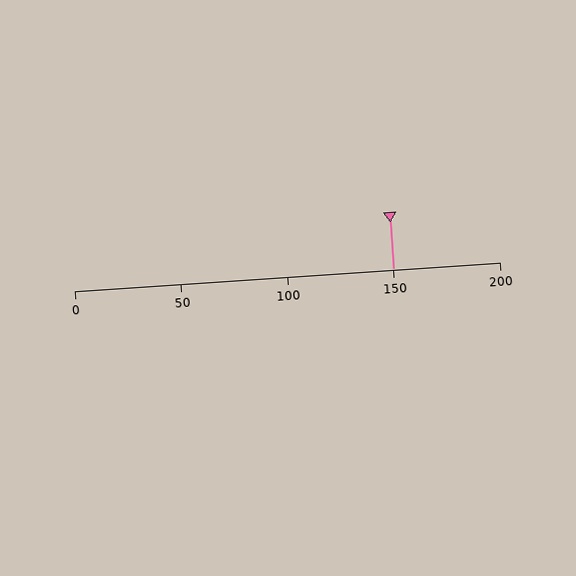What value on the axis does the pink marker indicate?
The marker indicates approximately 150.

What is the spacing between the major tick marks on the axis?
The major ticks are spaced 50 apart.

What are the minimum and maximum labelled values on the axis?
The axis runs from 0 to 200.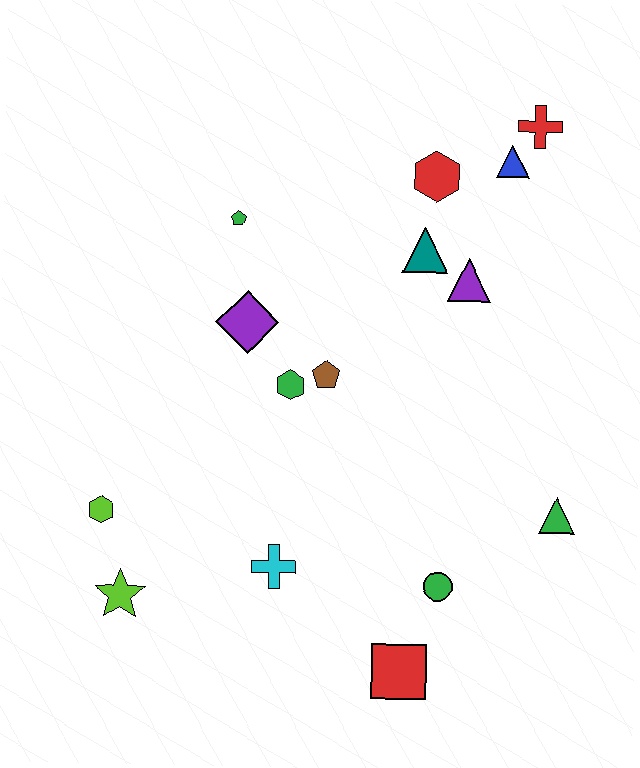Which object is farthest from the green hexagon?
The red cross is farthest from the green hexagon.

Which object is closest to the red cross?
The blue triangle is closest to the red cross.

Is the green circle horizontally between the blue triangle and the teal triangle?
Yes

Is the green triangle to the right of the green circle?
Yes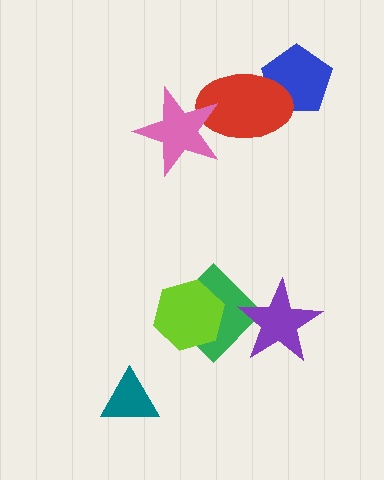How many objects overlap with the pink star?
1 object overlaps with the pink star.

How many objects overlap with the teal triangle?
0 objects overlap with the teal triangle.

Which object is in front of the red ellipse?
The pink star is in front of the red ellipse.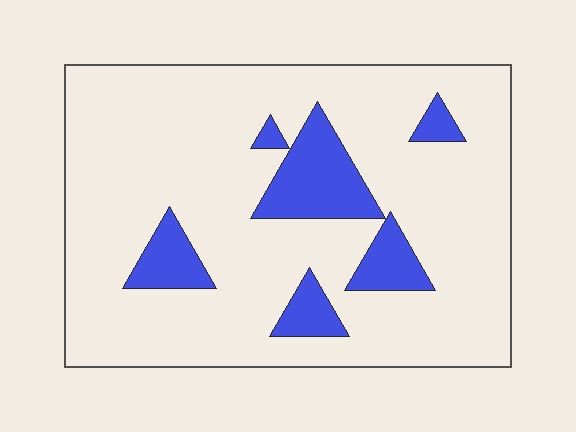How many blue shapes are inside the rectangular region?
6.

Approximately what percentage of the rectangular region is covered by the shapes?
Approximately 15%.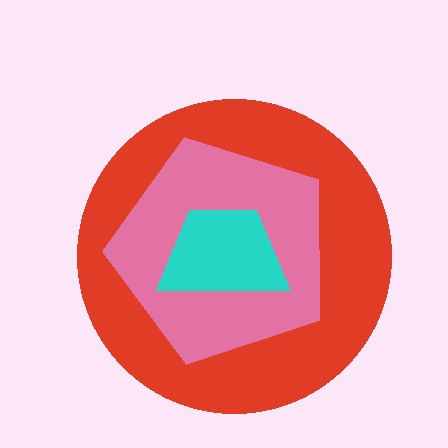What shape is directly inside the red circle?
The pink pentagon.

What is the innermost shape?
The cyan trapezoid.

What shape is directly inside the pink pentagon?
The cyan trapezoid.